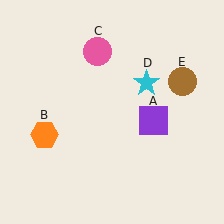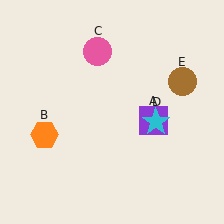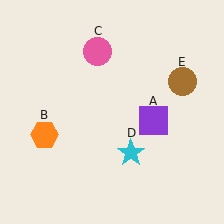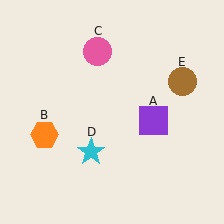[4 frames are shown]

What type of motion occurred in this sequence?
The cyan star (object D) rotated clockwise around the center of the scene.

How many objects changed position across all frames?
1 object changed position: cyan star (object D).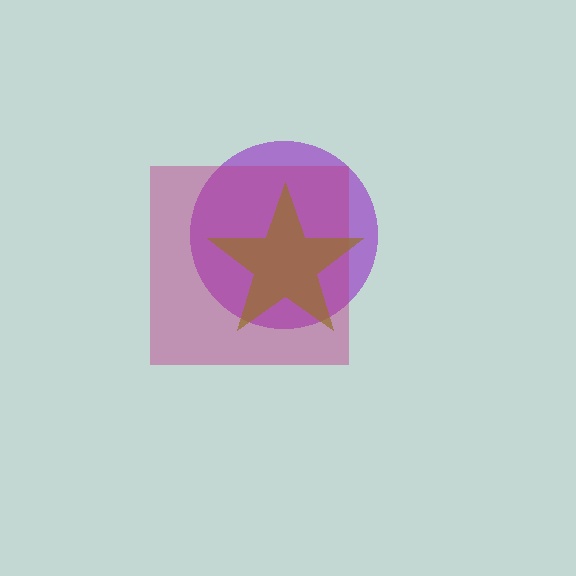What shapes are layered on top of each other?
The layered shapes are: a purple circle, a magenta square, a brown star.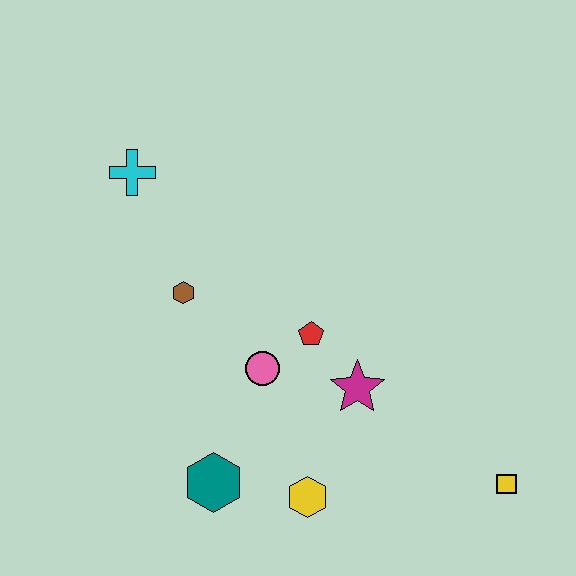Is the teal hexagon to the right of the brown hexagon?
Yes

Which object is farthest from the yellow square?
The cyan cross is farthest from the yellow square.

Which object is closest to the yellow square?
The magenta star is closest to the yellow square.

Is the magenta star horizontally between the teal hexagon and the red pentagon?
No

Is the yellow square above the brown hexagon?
No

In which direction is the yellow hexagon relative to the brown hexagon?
The yellow hexagon is below the brown hexagon.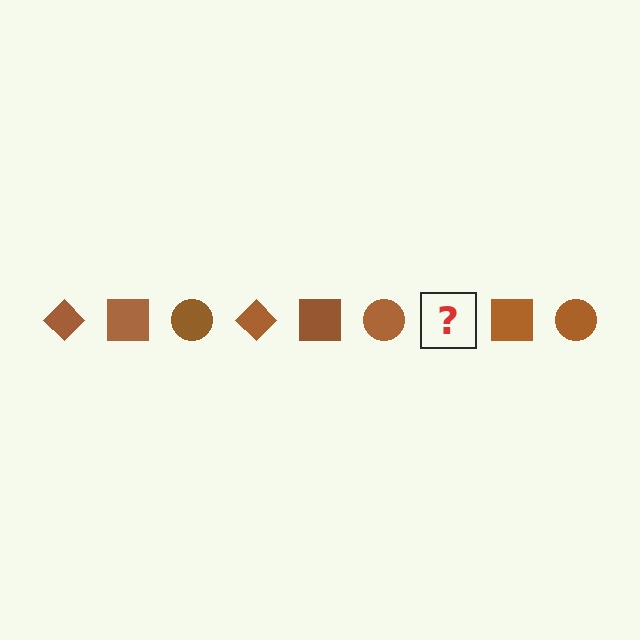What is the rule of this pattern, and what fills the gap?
The rule is that the pattern cycles through diamond, square, circle shapes in brown. The gap should be filled with a brown diamond.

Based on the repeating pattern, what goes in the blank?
The blank should be a brown diamond.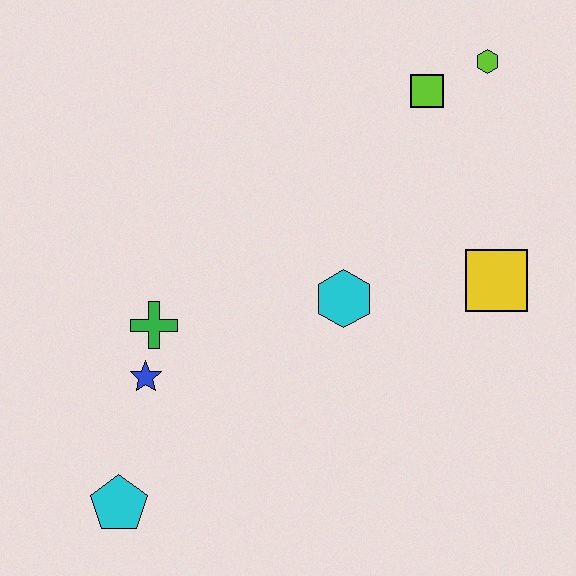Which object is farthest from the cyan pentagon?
The lime hexagon is farthest from the cyan pentagon.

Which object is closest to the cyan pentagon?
The blue star is closest to the cyan pentagon.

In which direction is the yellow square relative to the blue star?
The yellow square is to the right of the blue star.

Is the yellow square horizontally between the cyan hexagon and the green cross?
No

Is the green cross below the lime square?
Yes